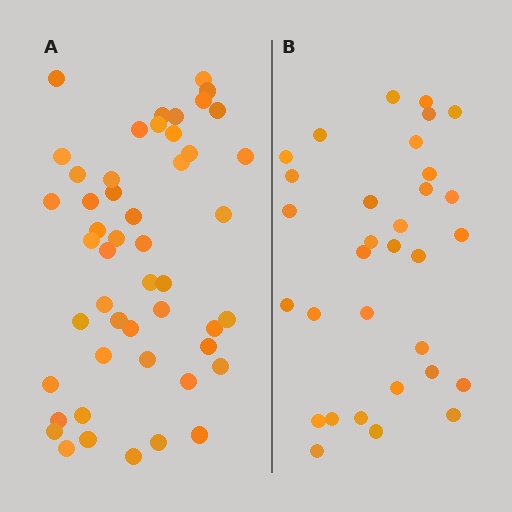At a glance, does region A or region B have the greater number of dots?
Region A (the left region) has more dots.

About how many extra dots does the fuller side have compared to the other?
Region A has approximately 15 more dots than region B.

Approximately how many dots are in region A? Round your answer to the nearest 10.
About 50 dots. (The exact count is 49, which rounds to 50.)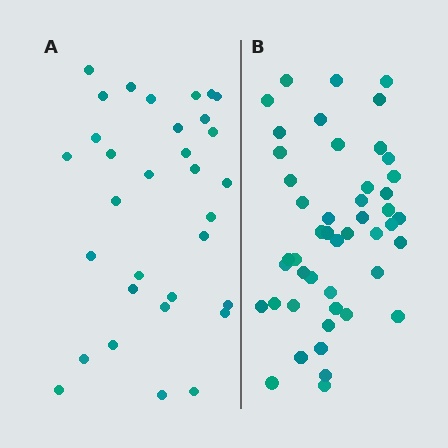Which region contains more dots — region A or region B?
Region B (the right region) has more dots.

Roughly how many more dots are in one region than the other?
Region B has approximately 15 more dots than region A.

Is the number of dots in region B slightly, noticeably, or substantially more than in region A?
Region B has substantially more. The ratio is roughly 1.5 to 1.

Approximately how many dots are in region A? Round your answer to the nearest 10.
About 30 dots. (The exact count is 32, which rounds to 30.)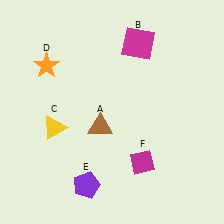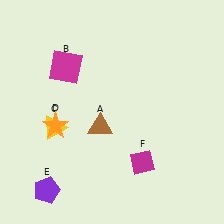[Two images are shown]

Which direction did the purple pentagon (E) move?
The purple pentagon (E) moved left.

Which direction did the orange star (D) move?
The orange star (D) moved down.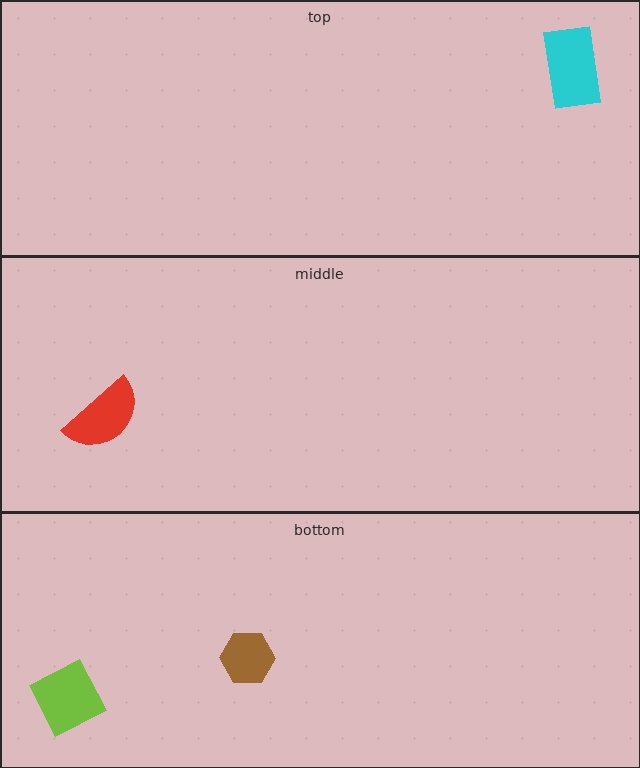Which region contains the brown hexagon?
The bottom region.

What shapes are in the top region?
The cyan rectangle.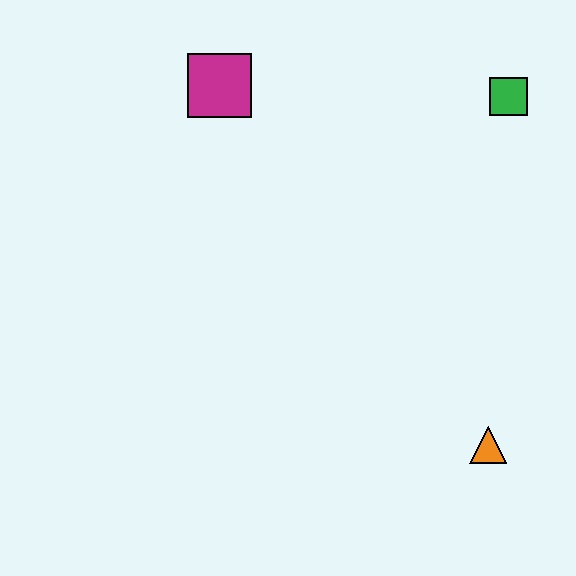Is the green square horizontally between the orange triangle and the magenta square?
No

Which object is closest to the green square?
The magenta square is closest to the green square.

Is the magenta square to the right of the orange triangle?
No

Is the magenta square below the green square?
No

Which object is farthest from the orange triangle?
The magenta square is farthest from the orange triangle.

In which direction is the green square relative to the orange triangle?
The green square is above the orange triangle.